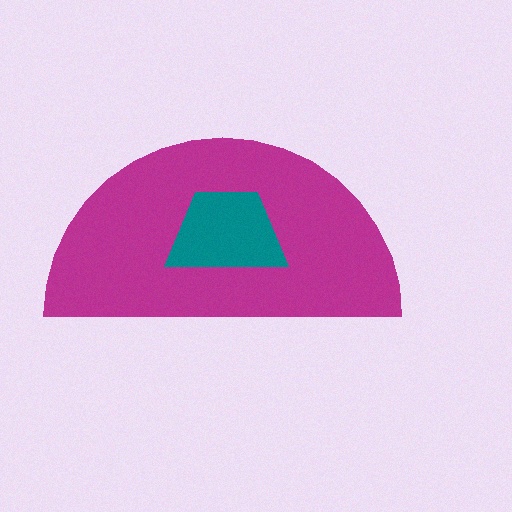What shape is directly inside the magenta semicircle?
The teal trapezoid.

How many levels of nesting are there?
2.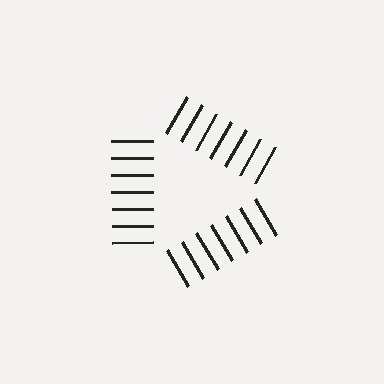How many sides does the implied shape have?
3 sides — the line-ends trace a triangle.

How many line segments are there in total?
21 — 7 along each of the 3 edges.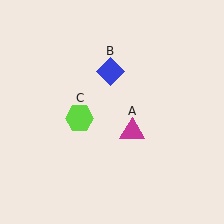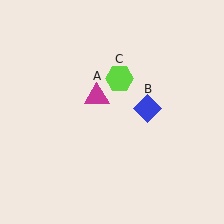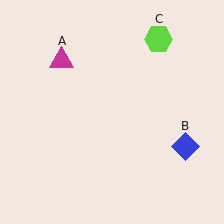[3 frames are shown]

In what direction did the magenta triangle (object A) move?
The magenta triangle (object A) moved up and to the left.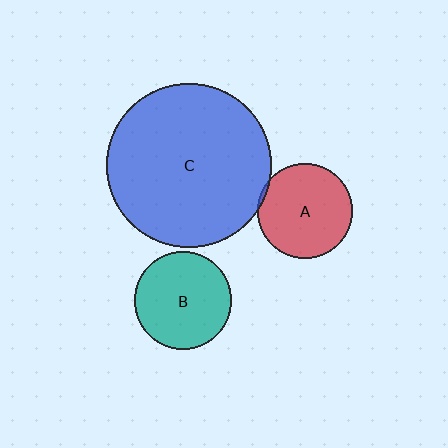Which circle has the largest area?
Circle C (blue).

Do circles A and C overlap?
Yes.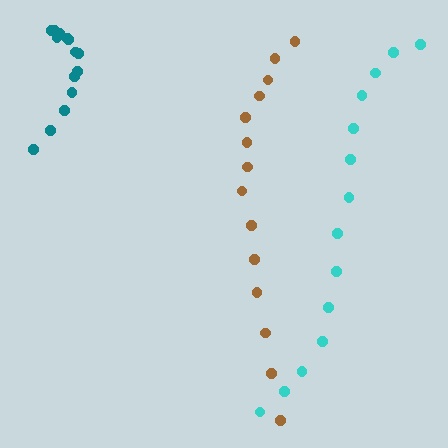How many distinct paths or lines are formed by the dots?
There are 3 distinct paths.